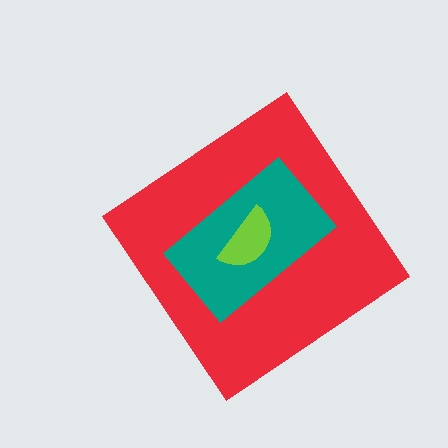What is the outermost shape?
The red diamond.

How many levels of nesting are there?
3.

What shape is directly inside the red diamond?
The teal rectangle.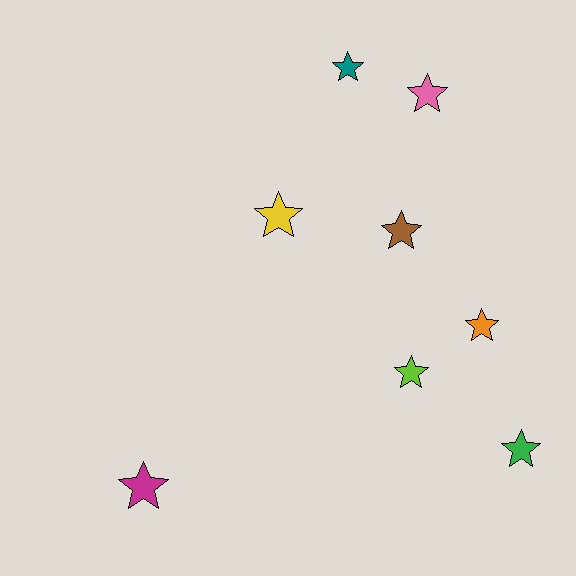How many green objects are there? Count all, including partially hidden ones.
There is 1 green object.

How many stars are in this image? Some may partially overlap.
There are 8 stars.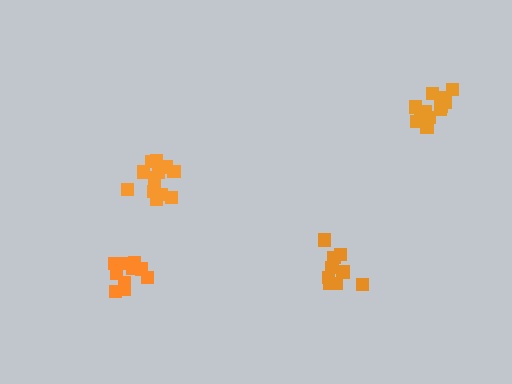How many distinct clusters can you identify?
There are 4 distinct clusters.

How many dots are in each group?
Group 1: 13 dots, Group 2: 11 dots, Group 3: 12 dots, Group 4: 10 dots (46 total).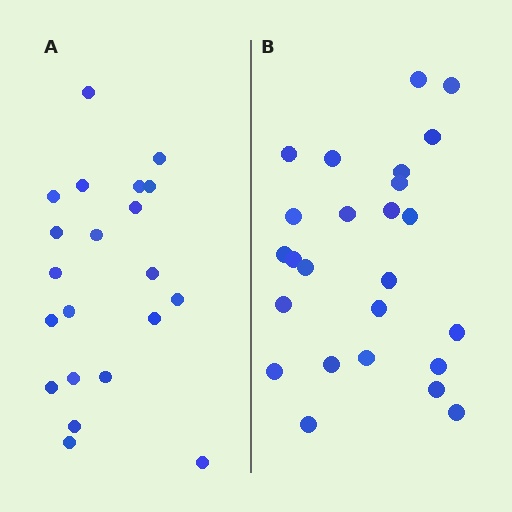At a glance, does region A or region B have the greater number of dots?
Region B (the right region) has more dots.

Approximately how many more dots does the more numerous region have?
Region B has about 4 more dots than region A.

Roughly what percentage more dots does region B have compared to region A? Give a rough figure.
About 20% more.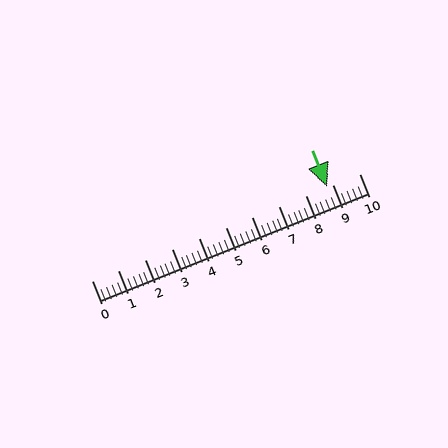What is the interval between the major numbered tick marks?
The major tick marks are spaced 1 units apart.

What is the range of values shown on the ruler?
The ruler shows values from 0 to 10.